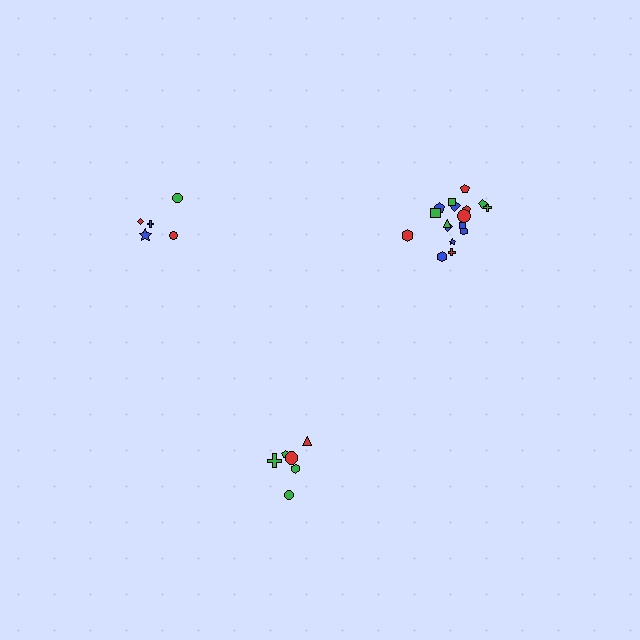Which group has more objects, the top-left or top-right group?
The top-right group.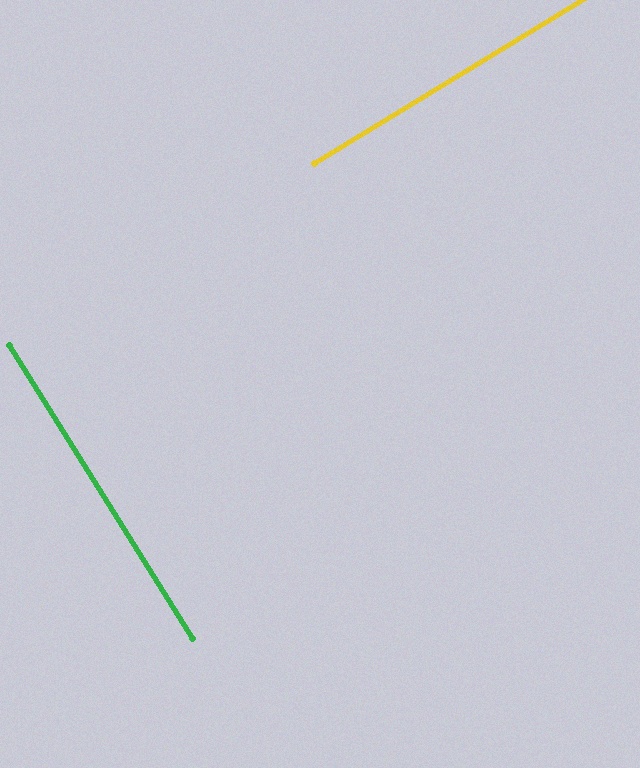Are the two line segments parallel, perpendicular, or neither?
Perpendicular — they meet at approximately 90°.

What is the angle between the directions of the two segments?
Approximately 90 degrees.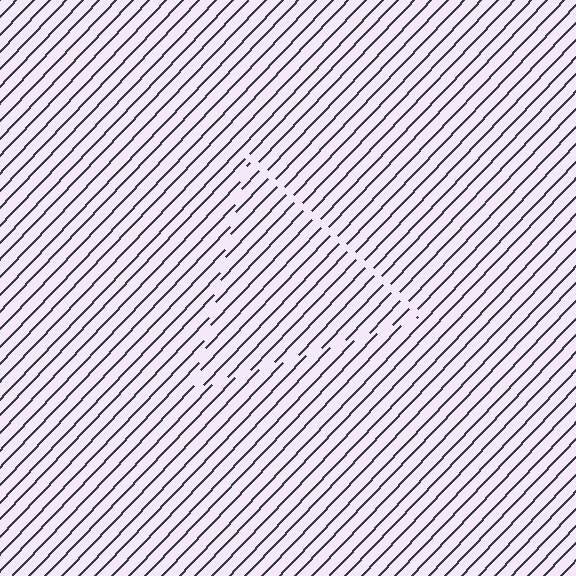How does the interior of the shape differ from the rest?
The interior of the shape contains the same grating, shifted by half a period — the contour is defined by the phase discontinuity where line-ends from the inner and outer gratings abut.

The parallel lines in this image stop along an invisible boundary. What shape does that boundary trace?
An illusory triangle. The interior of the shape contains the same grating, shifted by half a period — the contour is defined by the phase discontinuity where line-ends from the inner and outer gratings abut.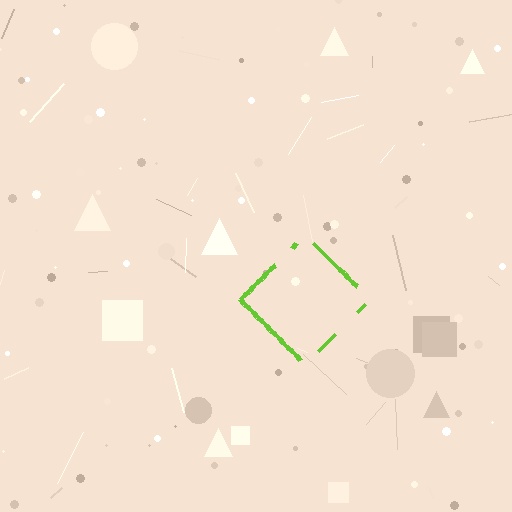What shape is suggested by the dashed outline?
The dashed outline suggests a diamond.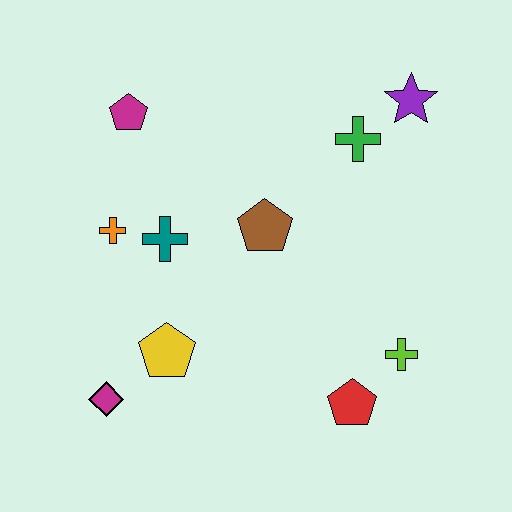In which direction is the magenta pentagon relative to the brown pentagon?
The magenta pentagon is to the left of the brown pentagon.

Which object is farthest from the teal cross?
The purple star is farthest from the teal cross.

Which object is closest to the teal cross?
The orange cross is closest to the teal cross.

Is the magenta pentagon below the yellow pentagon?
No